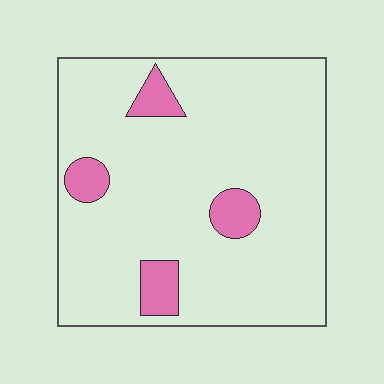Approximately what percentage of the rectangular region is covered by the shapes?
Approximately 10%.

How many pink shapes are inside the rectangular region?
4.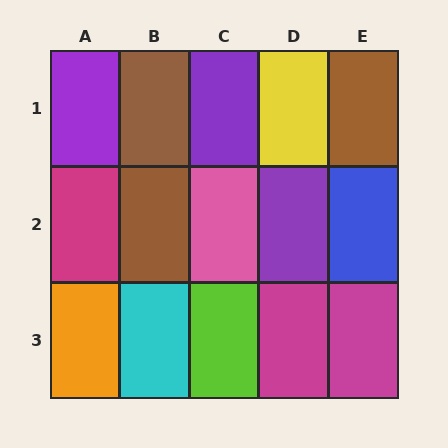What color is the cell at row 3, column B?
Cyan.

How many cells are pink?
1 cell is pink.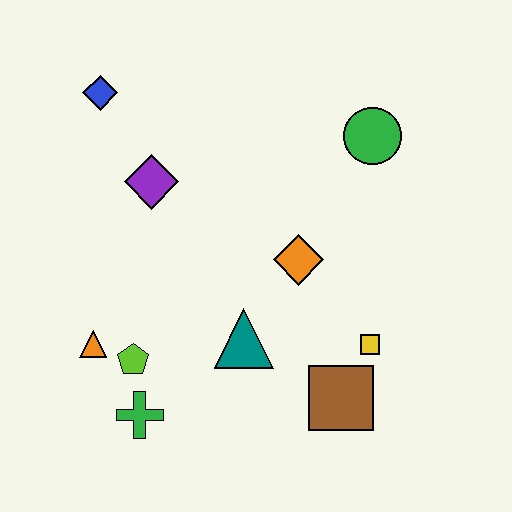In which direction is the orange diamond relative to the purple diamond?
The orange diamond is to the right of the purple diamond.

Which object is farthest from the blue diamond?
The brown square is farthest from the blue diamond.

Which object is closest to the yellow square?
The brown square is closest to the yellow square.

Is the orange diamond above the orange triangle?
Yes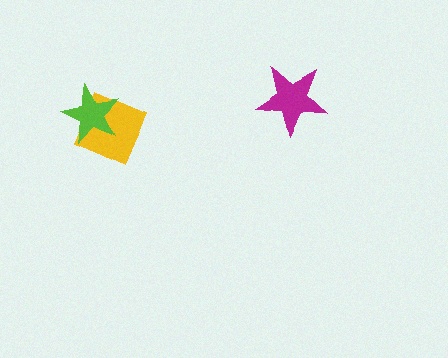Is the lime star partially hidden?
No, no other shape covers it.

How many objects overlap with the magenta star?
0 objects overlap with the magenta star.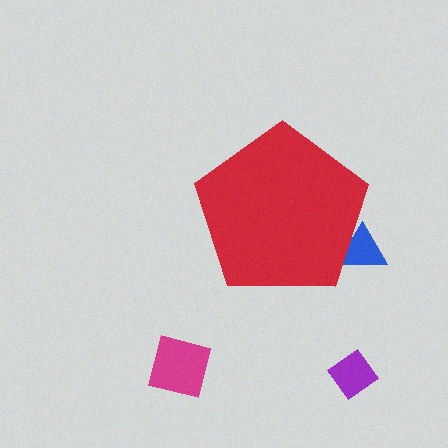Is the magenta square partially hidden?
No, the magenta square is fully visible.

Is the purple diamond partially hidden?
No, the purple diamond is fully visible.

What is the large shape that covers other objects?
A red pentagon.